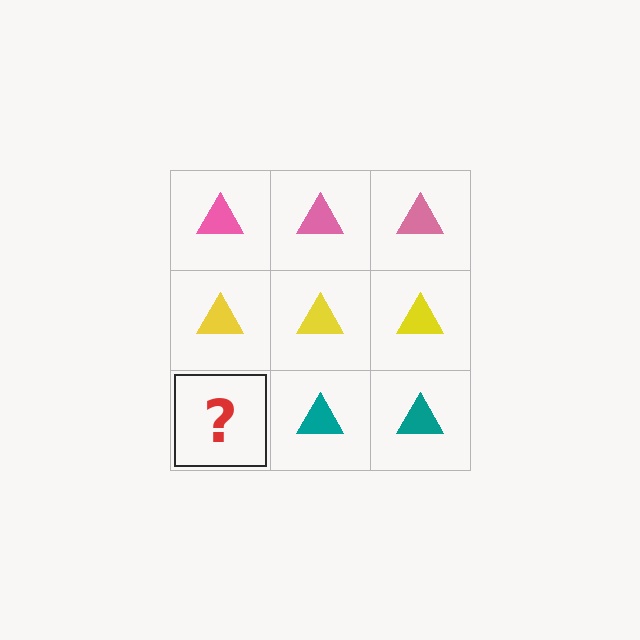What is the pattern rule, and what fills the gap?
The rule is that each row has a consistent color. The gap should be filled with a teal triangle.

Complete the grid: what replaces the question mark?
The question mark should be replaced with a teal triangle.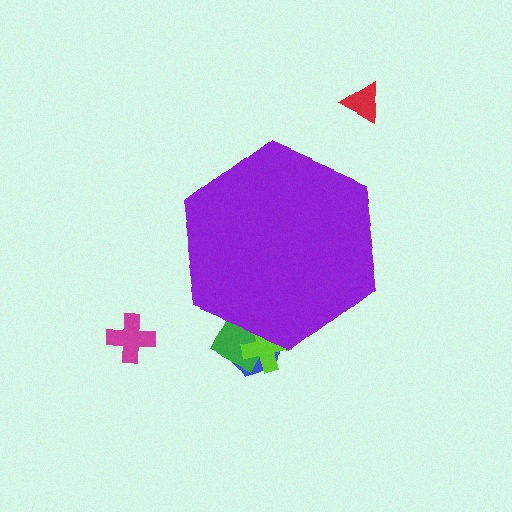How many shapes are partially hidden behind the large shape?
3 shapes are partially hidden.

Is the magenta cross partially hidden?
No, the magenta cross is fully visible.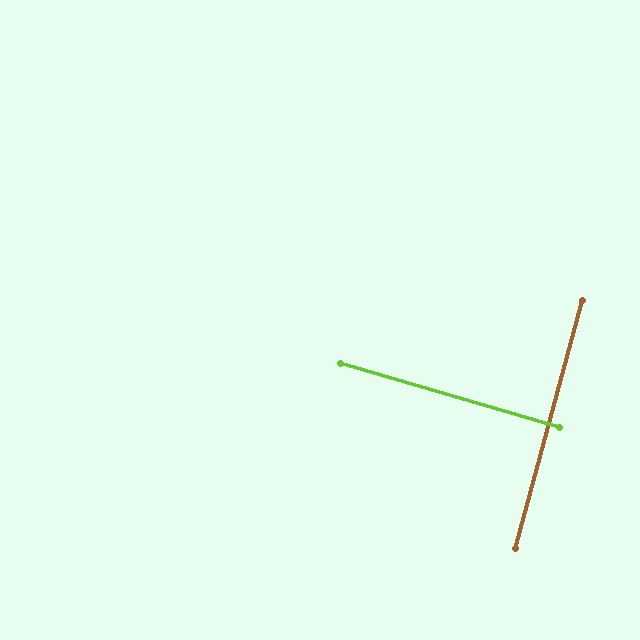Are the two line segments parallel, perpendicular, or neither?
Perpendicular — they meet at approximately 89°.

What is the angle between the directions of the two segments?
Approximately 89 degrees.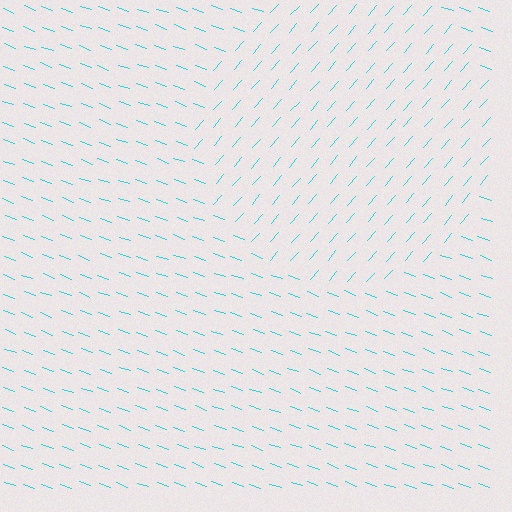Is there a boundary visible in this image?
Yes, there is a texture boundary formed by a change in line orientation.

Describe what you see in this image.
The image is filled with small cyan line segments. A circle region in the image has lines oriented differently from the surrounding lines, creating a visible texture boundary.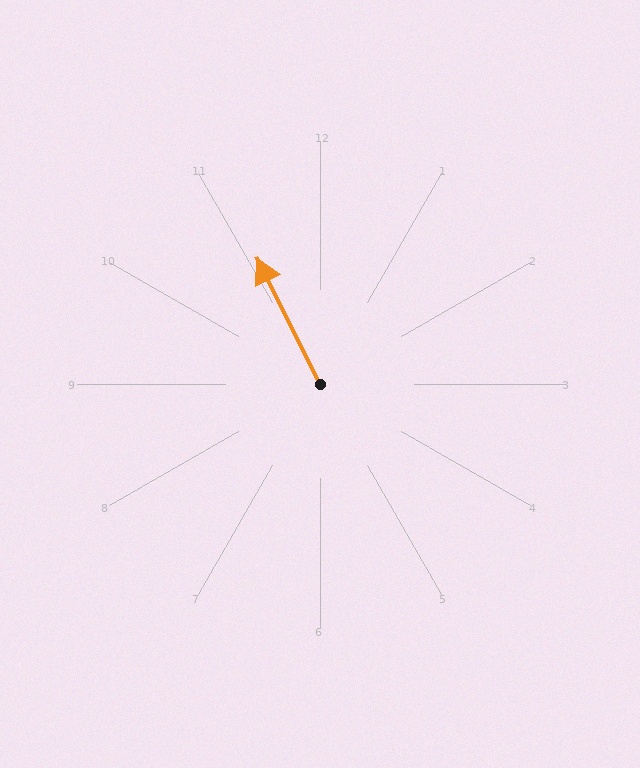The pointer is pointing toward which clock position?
Roughly 11 o'clock.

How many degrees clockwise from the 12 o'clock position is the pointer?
Approximately 333 degrees.